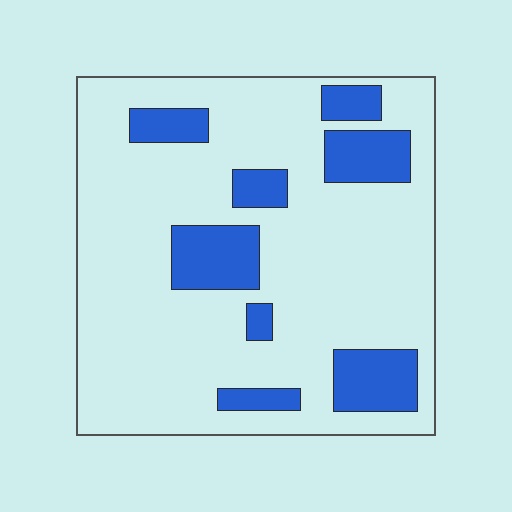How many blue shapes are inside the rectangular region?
8.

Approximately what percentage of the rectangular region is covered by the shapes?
Approximately 20%.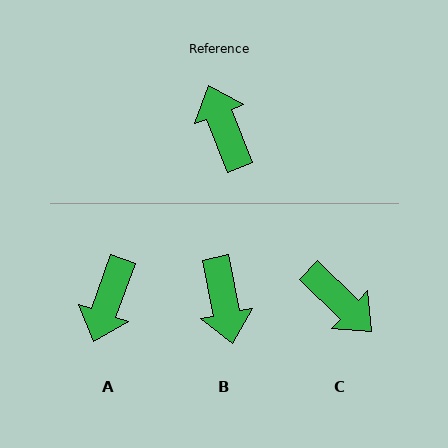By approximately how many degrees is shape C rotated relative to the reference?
Approximately 155 degrees clockwise.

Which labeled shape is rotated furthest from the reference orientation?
B, about 170 degrees away.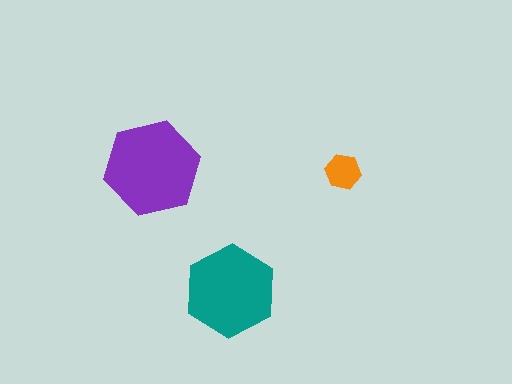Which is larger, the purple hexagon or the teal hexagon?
The purple one.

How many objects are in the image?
There are 3 objects in the image.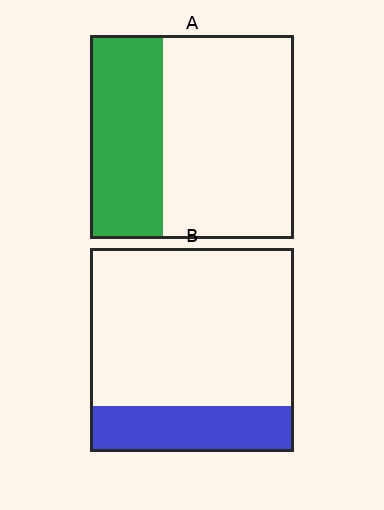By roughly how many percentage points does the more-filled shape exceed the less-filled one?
By roughly 15 percentage points (A over B).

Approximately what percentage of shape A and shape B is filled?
A is approximately 35% and B is approximately 25%.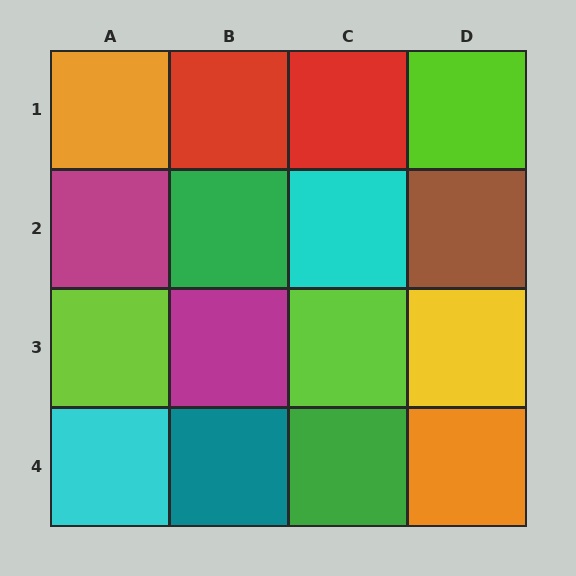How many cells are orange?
2 cells are orange.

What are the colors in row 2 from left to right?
Magenta, green, cyan, brown.